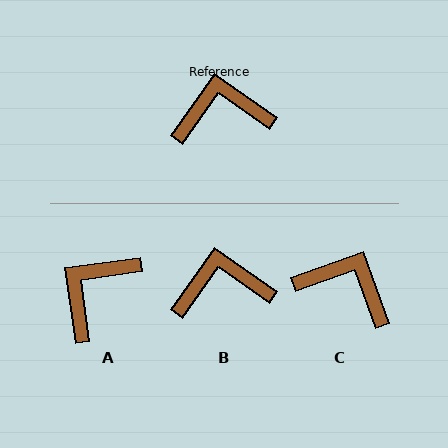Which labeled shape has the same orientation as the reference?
B.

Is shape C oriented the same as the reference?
No, it is off by about 35 degrees.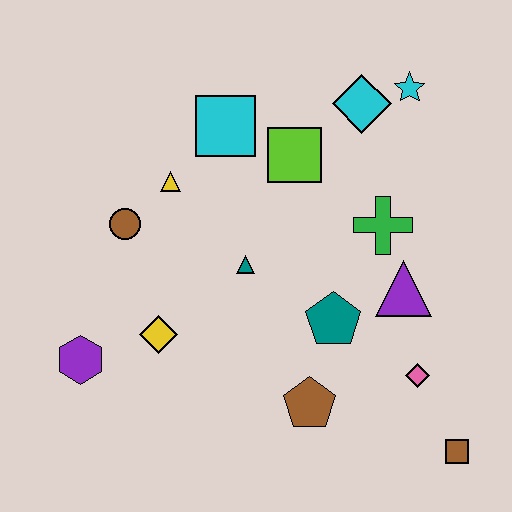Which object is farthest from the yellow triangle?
The brown square is farthest from the yellow triangle.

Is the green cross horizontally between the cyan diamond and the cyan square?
No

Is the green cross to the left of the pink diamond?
Yes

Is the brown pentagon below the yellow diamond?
Yes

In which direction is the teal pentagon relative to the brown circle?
The teal pentagon is to the right of the brown circle.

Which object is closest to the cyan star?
The cyan diamond is closest to the cyan star.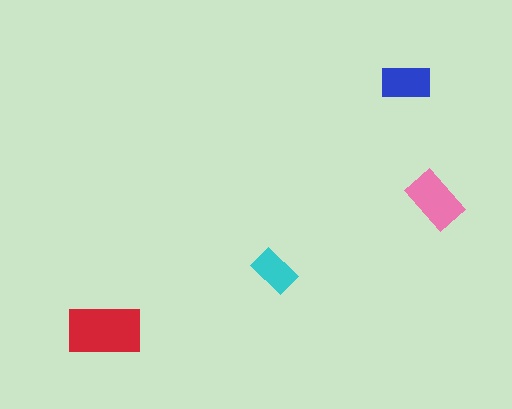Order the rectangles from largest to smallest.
the red one, the pink one, the blue one, the cyan one.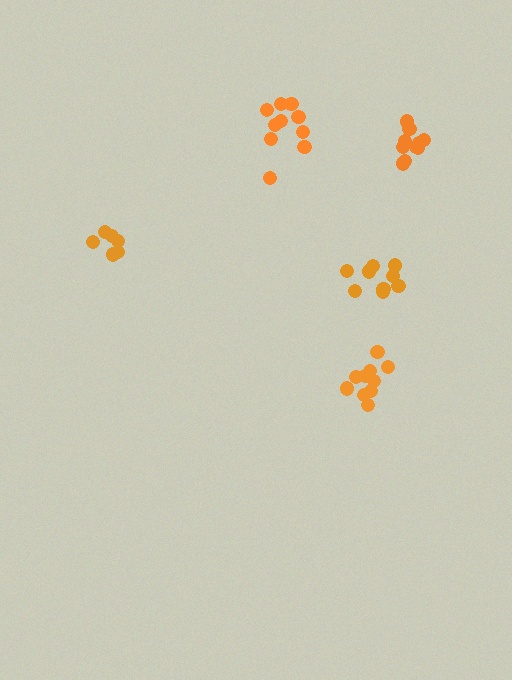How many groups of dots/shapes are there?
There are 5 groups.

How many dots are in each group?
Group 1: 6 dots, Group 2: 10 dots, Group 3: 9 dots, Group 4: 11 dots, Group 5: 10 dots (46 total).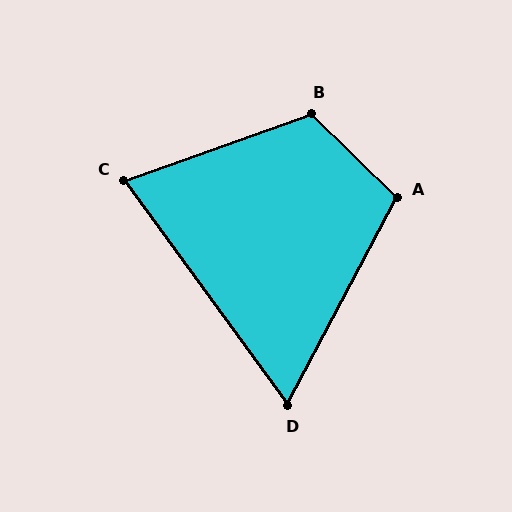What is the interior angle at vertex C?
Approximately 73 degrees (acute).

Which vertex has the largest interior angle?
B, at approximately 116 degrees.